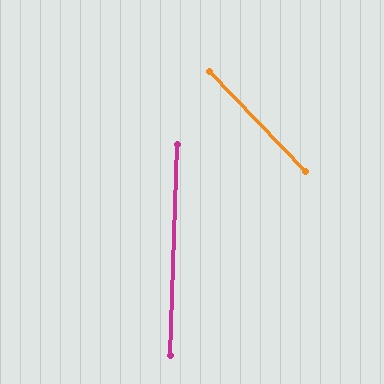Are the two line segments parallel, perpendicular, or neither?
Neither parallel nor perpendicular — they differ by about 46°.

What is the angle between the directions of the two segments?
Approximately 46 degrees.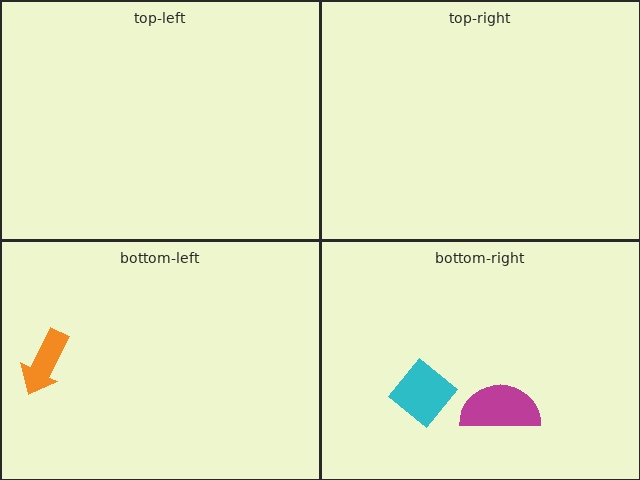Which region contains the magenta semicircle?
The bottom-right region.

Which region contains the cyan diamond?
The bottom-right region.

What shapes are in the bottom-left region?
The orange arrow.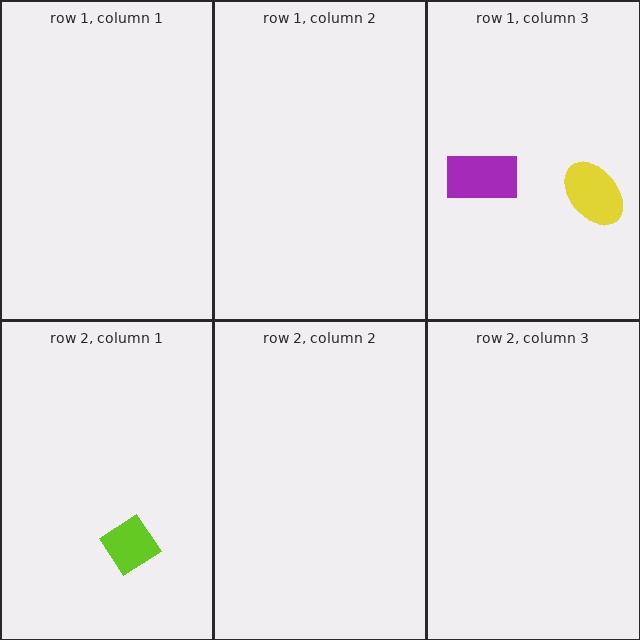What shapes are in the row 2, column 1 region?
The lime diamond.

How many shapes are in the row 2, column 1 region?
1.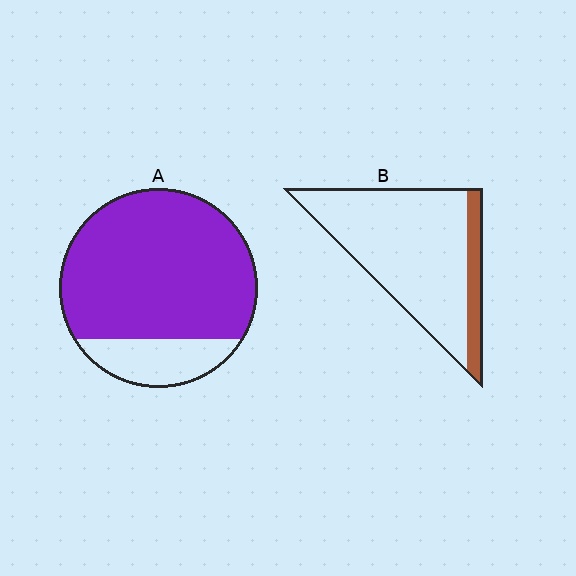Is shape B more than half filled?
No.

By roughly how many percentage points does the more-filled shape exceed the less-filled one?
By roughly 65 percentage points (A over B).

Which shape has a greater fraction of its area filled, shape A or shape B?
Shape A.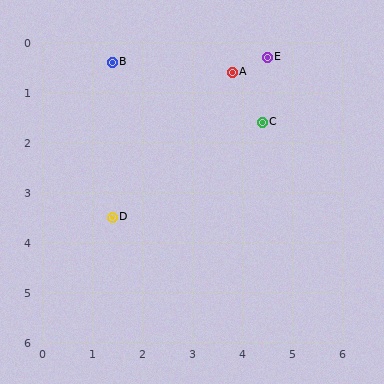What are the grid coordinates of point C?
Point C is at approximately (4.4, 1.6).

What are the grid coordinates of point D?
Point D is at approximately (1.4, 3.5).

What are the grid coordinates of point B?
Point B is at approximately (1.4, 0.4).